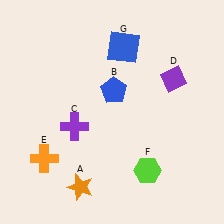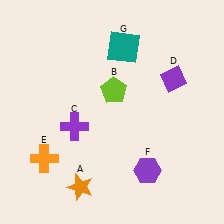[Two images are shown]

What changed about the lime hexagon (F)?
In Image 1, F is lime. In Image 2, it changed to purple.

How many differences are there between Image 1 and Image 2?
There are 3 differences between the two images.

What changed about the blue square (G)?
In Image 1, G is blue. In Image 2, it changed to teal.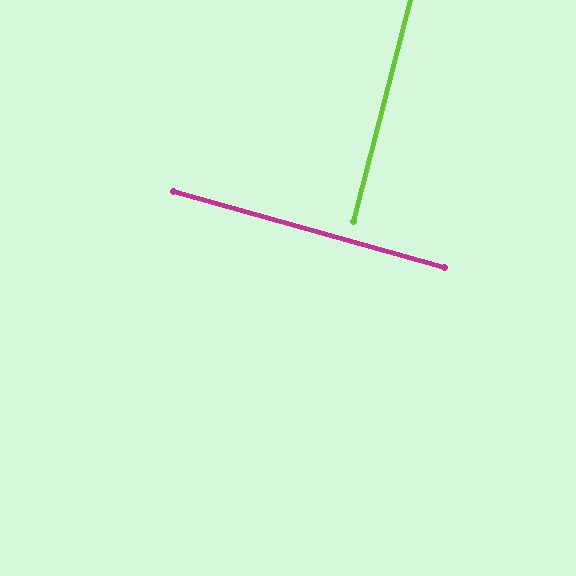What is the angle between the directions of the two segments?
Approximately 89 degrees.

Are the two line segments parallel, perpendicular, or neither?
Perpendicular — they meet at approximately 89°.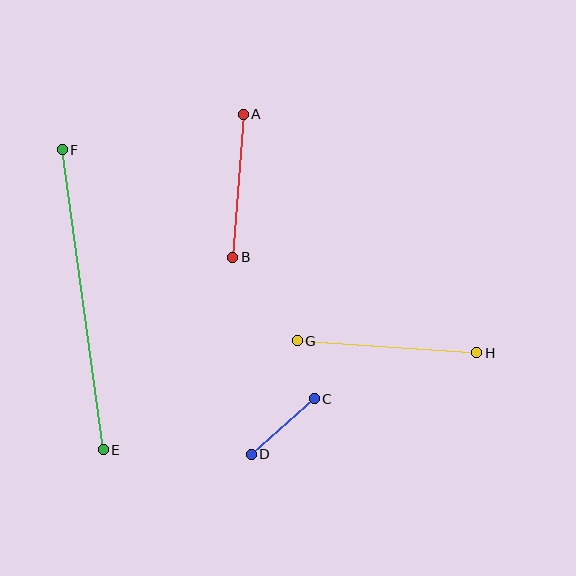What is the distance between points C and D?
The distance is approximately 84 pixels.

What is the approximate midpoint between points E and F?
The midpoint is at approximately (83, 300) pixels.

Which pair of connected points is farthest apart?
Points E and F are farthest apart.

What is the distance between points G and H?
The distance is approximately 180 pixels.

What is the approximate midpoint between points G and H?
The midpoint is at approximately (387, 347) pixels.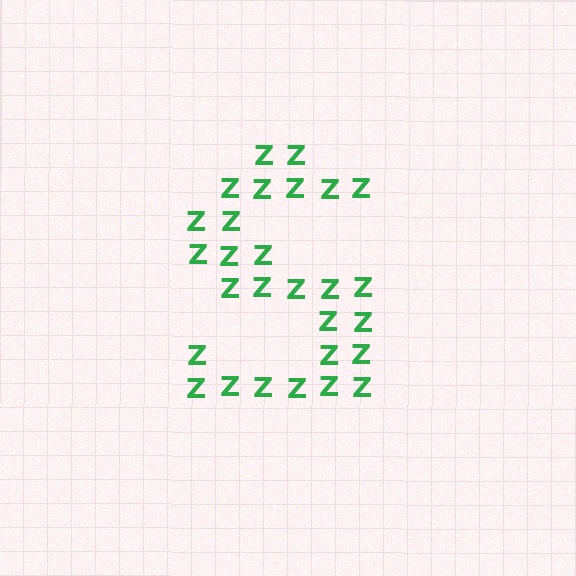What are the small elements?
The small elements are letter Z's.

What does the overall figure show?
The overall figure shows the letter S.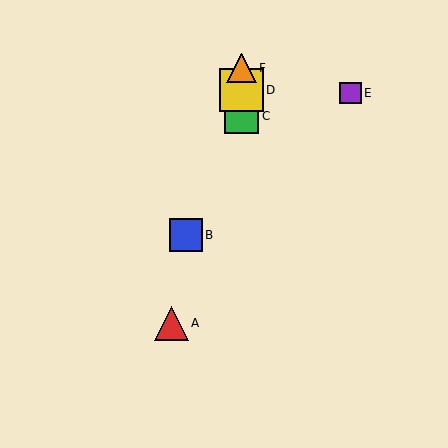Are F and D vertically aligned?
Yes, both are at x≈241.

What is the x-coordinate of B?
Object B is at x≈186.